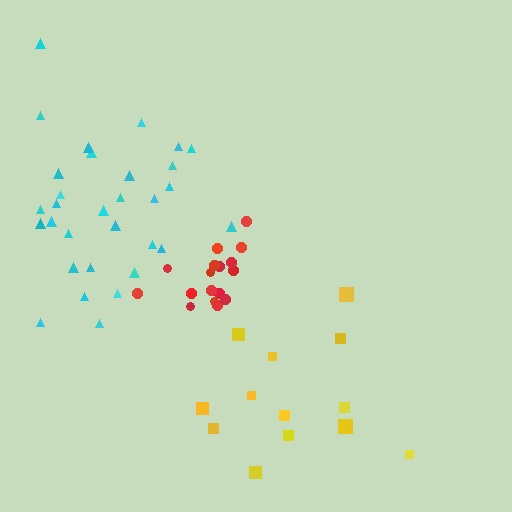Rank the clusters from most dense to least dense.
red, cyan, yellow.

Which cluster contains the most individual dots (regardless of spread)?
Cyan (31).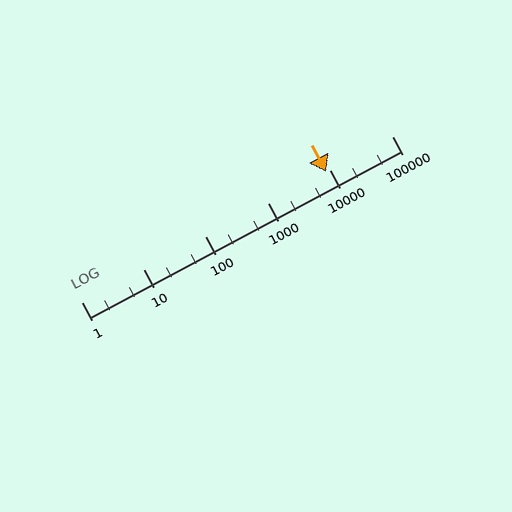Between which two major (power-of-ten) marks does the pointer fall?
The pointer is between 1000 and 10000.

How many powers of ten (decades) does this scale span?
The scale spans 5 decades, from 1 to 100000.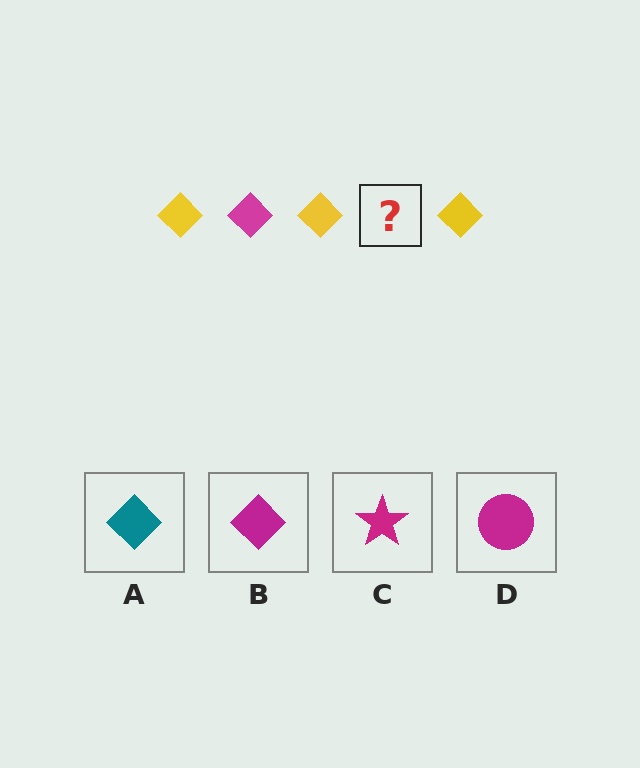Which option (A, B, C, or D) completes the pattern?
B.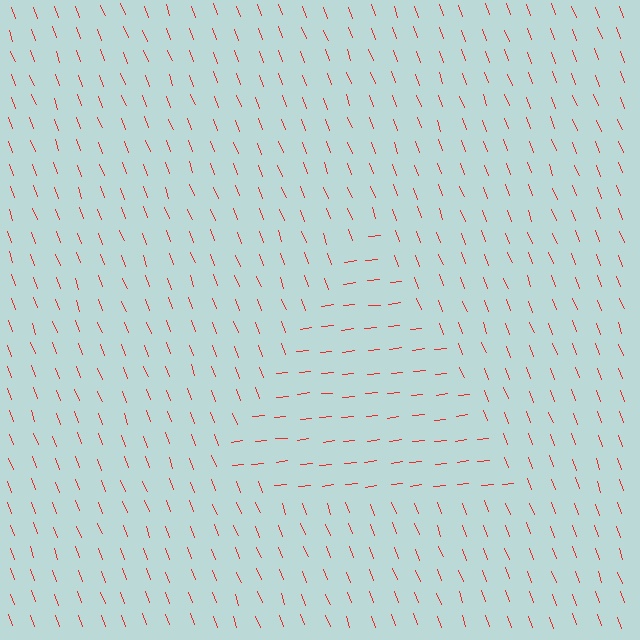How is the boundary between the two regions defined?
The boundary is defined purely by a change in line orientation (approximately 76 degrees difference). All lines are the same color and thickness.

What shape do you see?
I see a triangle.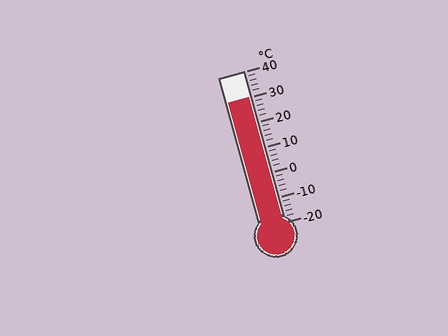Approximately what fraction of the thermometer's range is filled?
The thermometer is filled to approximately 85% of its range.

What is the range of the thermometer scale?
The thermometer scale ranges from -20°C to 40°C.